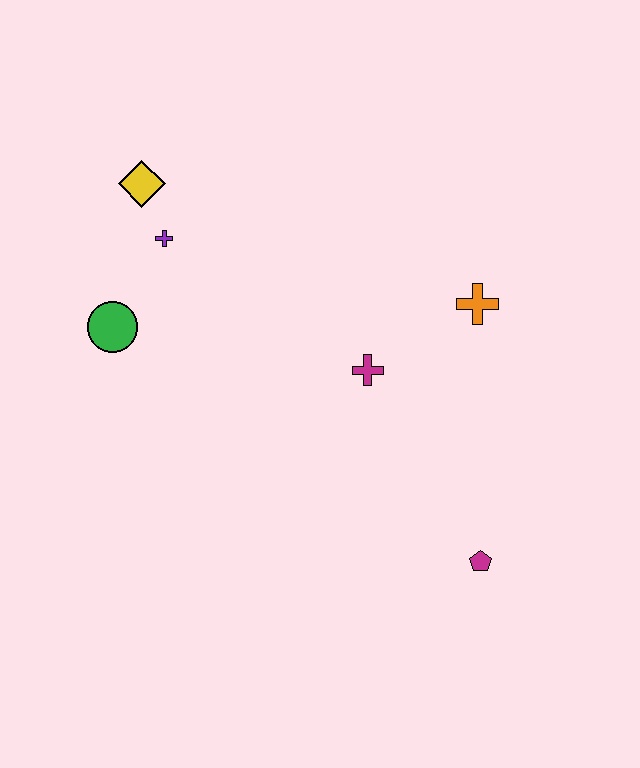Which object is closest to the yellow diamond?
The purple cross is closest to the yellow diamond.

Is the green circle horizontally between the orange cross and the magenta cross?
No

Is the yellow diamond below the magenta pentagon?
No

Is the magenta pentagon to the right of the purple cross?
Yes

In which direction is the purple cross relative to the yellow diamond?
The purple cross is below the yellow diamond.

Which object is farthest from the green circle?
The magenta pentagon is farthest from the green circle.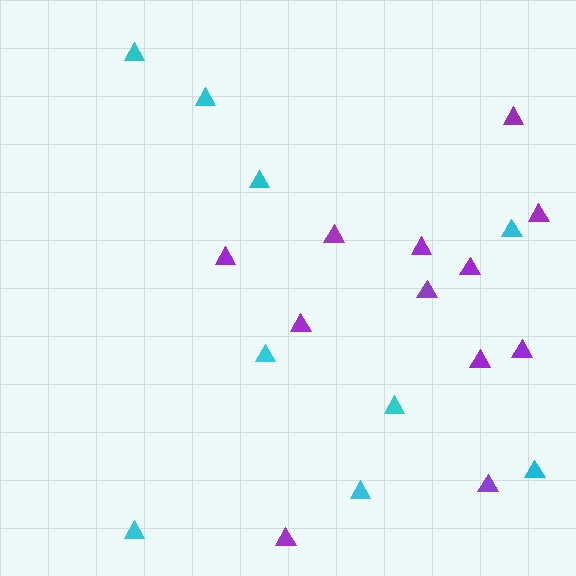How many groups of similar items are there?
There are 2 groups: one group of purple triangles (12) and one group of cyan triangles (9).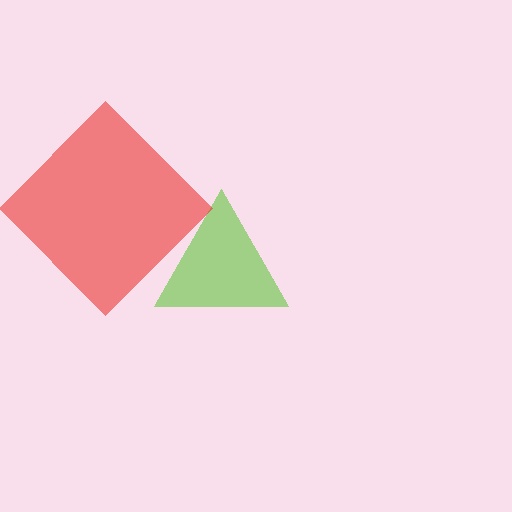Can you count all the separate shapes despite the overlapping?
Yes, there are 2 separate shapes.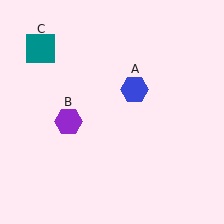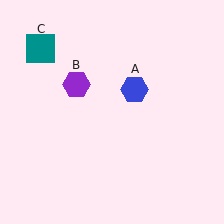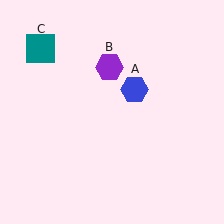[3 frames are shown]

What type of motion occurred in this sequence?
The purple hexagon (object B) rotated clockwise around the center of the scene.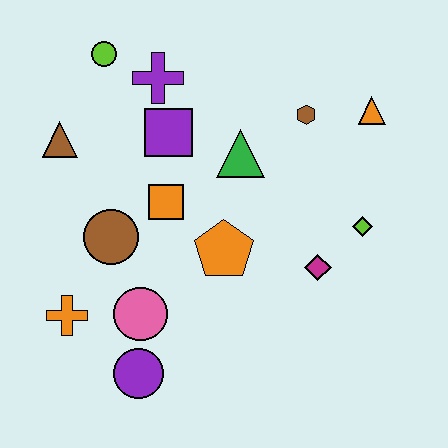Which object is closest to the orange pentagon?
The orange square is closest to the orange pentagon.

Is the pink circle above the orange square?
No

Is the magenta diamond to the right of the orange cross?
Yes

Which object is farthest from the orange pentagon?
The lime circle is farthest from the orange pentagon.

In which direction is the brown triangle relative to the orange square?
The brown triangle is to the left of the orange square.